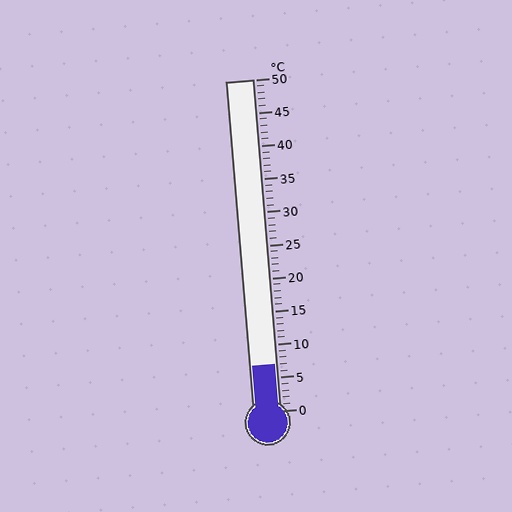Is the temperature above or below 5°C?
The temperature is above 5°C.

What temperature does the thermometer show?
The thermometer shows approximately 7°C.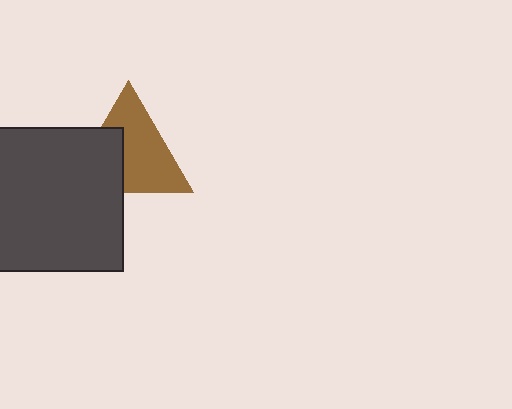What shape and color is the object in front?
The object in front is a dark gray square.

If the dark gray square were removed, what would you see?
You would see the complete brown triangle.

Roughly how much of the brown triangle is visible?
About half of it is visible (roughly 63%).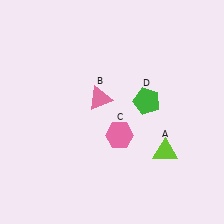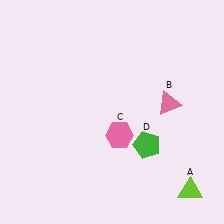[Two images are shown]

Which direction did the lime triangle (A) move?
The lime triangle (A) moved down.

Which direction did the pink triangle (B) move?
The pink triangle (B) moved right.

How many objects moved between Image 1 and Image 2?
3 objects moved between the two images.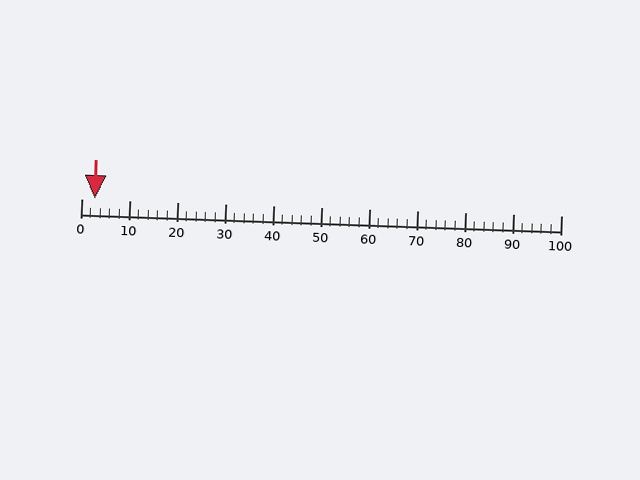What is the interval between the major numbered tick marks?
The major tick marks are spaced 10 units apart.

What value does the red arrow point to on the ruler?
The red arrow points to approximately 3.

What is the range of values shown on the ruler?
The ruler shows values from 0 to 100.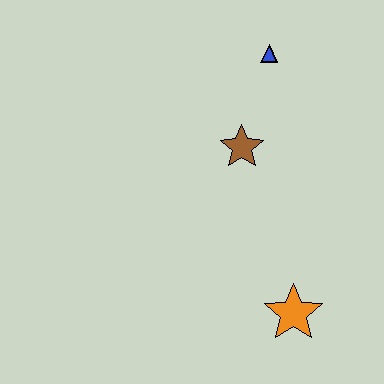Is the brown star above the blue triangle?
No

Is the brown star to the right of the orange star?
No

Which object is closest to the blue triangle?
The brown star is closest to the blue triangle.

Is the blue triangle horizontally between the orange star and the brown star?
Yes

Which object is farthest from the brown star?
The orange star is farthest from the brown star.